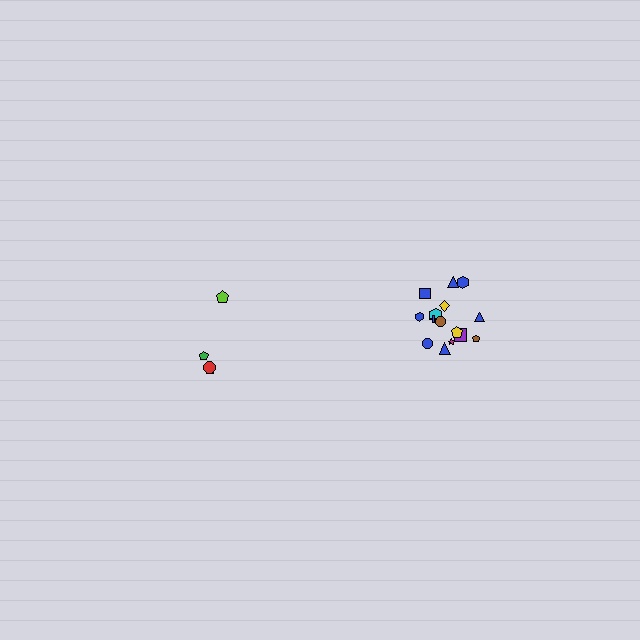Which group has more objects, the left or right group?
The right group.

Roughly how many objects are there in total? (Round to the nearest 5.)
Roughly 20 objects in total.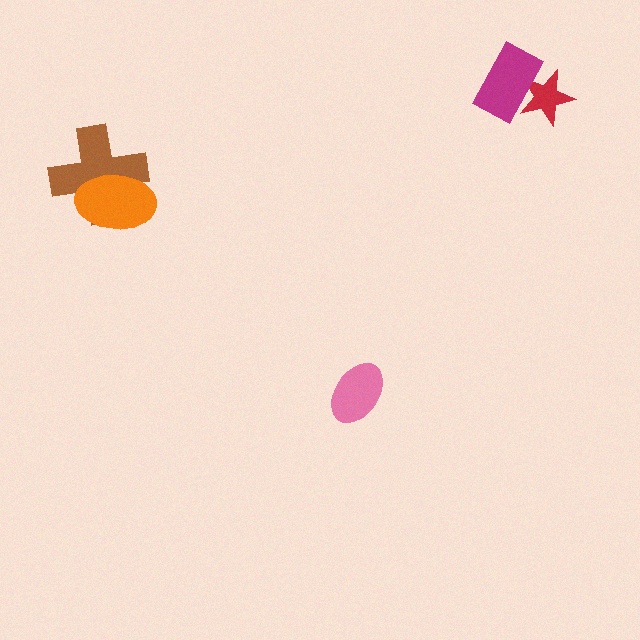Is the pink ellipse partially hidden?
No, no other shape covers it.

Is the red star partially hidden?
Yes, it is partially covered by another shape.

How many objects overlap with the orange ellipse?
1 object overlaps with the orange ellipse.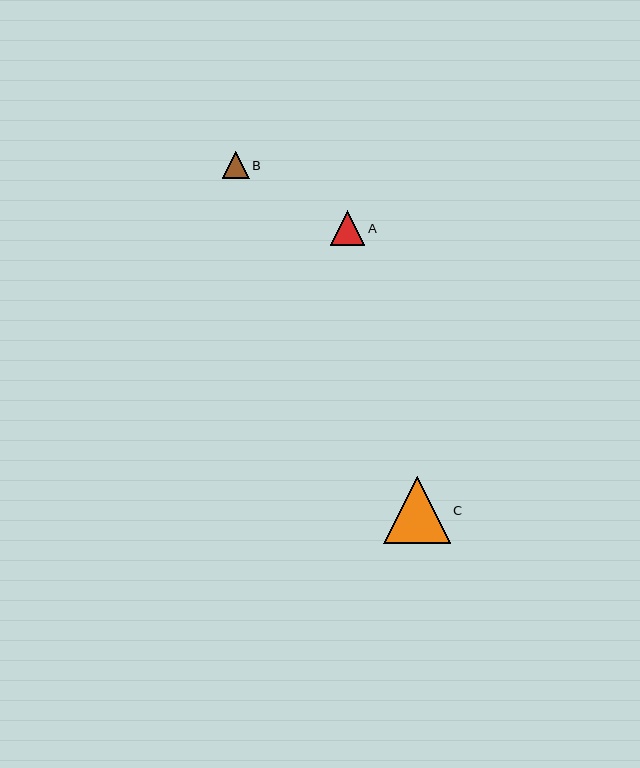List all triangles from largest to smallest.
From largest to smallest: C, A, B.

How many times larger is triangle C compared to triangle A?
Triangle C is approximately 1.9 times the size of triangle A.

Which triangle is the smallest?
Triangle B is the smallest with a size of approximately 27 pixels.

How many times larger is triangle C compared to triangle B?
Triangle C is approximately 2.4 times the size of triangle B.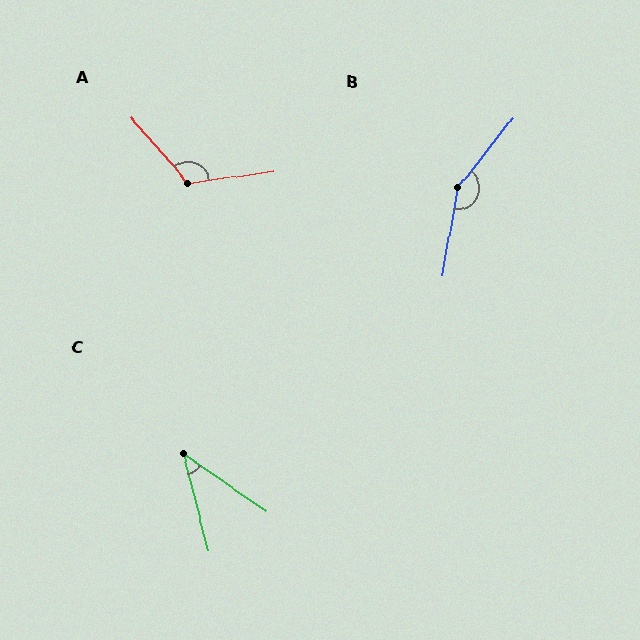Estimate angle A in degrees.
Approximately 123 degrees.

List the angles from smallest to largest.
C (41°), A (123°), B (152°).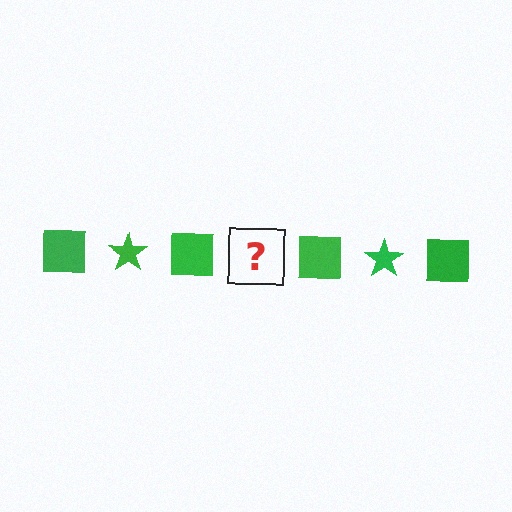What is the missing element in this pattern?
The missing element is a green star.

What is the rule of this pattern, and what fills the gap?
The rule is that the pattern cycles through square, star shapes in green. The gap should be filled with a green star.